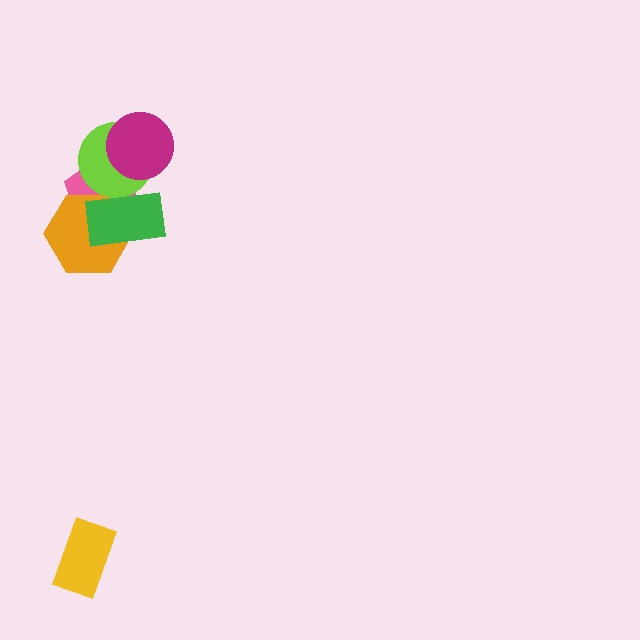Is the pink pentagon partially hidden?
Yes, it is partially covered by another shape.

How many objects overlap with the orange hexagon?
2 objects overlap with the orange hexagon.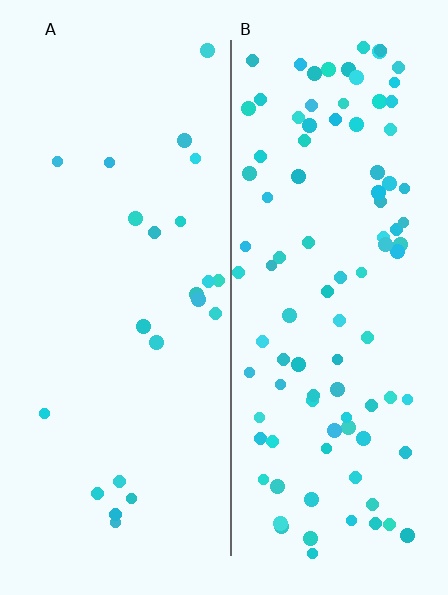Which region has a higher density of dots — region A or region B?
B (the right).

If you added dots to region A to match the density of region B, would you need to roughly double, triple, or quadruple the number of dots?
Approximately quadruple.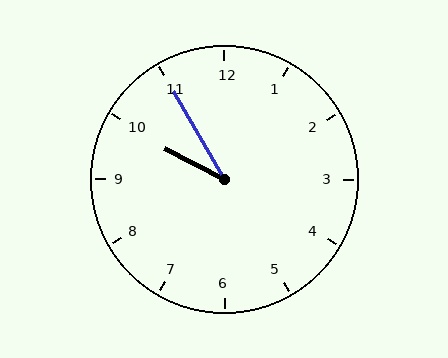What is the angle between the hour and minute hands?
Approximately 32 degrees.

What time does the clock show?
9:55.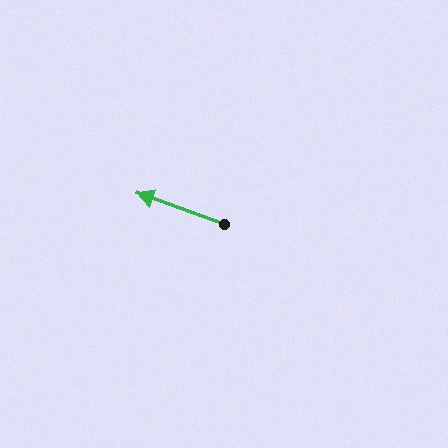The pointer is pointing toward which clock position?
Roughly 10 o'clock.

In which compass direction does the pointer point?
West.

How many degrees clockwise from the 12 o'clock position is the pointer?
Approximately 290 degrees.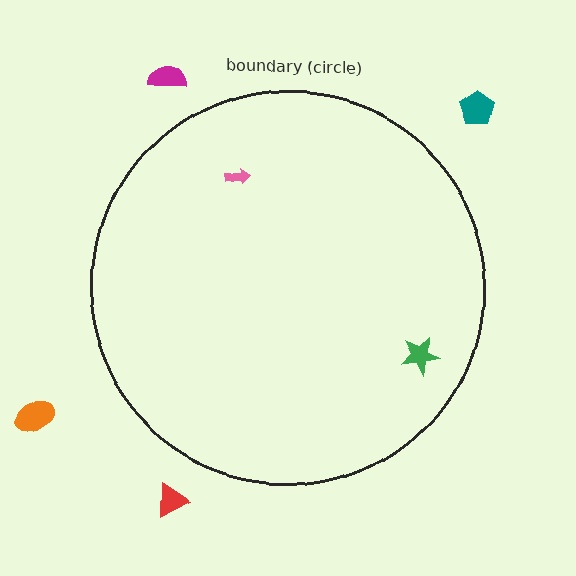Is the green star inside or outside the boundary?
Inside.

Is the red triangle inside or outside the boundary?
Outside.